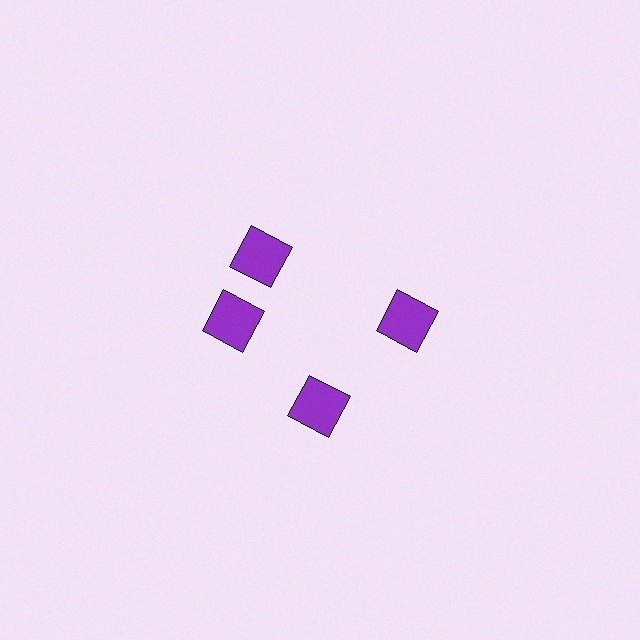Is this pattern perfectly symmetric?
No. The 4 purple squares are arranged in a ring, but one element near the 12 o'clock position is rotated out of alignment along the ring, breaking the 4-fold rotational symmetry.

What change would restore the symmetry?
The symmetry would be restored by rotating it back into even spacing with its neighbors so that all 4 squares sit at equal angles and equal distance from the center.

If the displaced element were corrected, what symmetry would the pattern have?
It would have 4-fold rotational symmetry — the pattern would map onto itself every 90 degrees.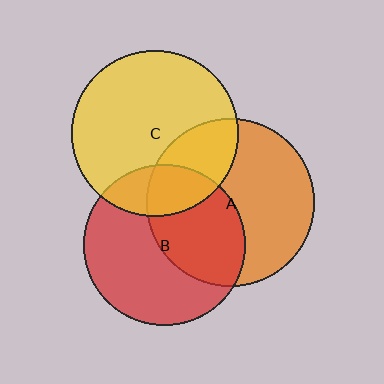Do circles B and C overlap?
Yes.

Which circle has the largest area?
Circle A (orange).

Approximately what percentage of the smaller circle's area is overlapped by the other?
Approximately 20%.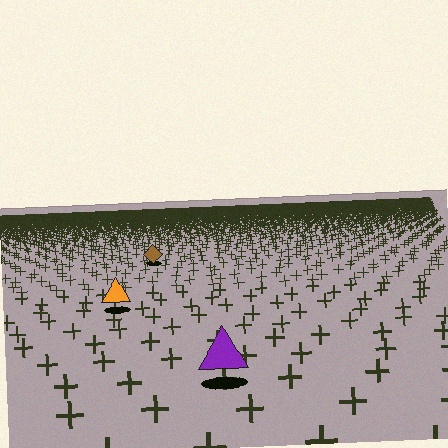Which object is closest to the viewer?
The purple triangle is closest. The texture marks near it are larger and more spread out.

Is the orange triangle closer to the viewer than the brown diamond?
Yes. The orange triangle is closer — you can tell from the texture gradient: the ground texture is coarser near it.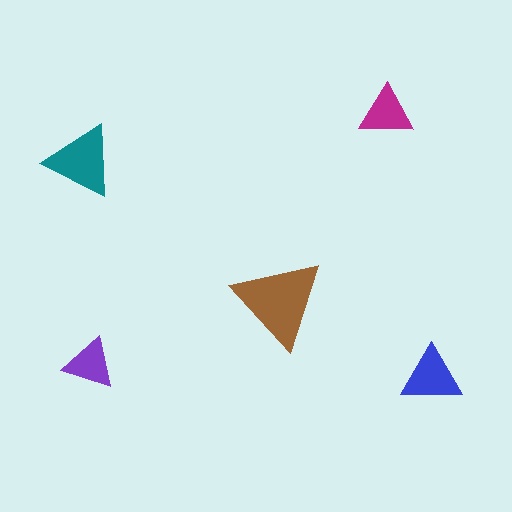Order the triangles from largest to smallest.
the brown one, the teal one, the blue one, the magenta one, the purple one.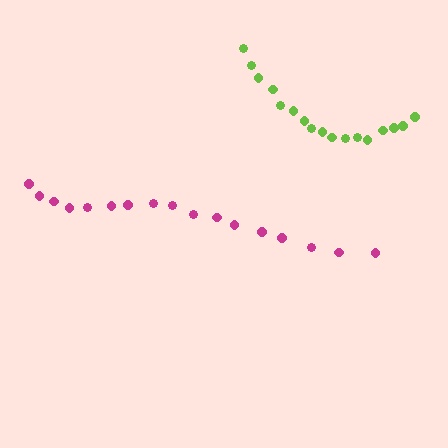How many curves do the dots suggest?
There are 2 distinct paths.